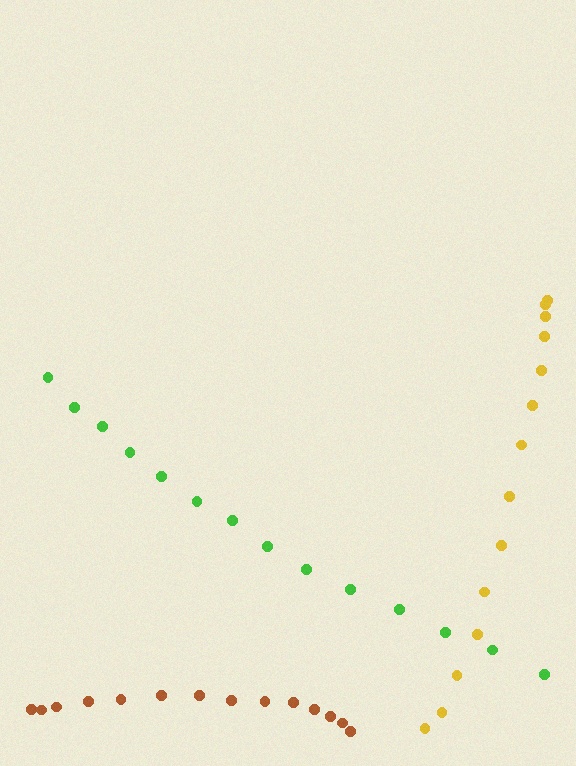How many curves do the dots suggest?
There are 3 distinct paths.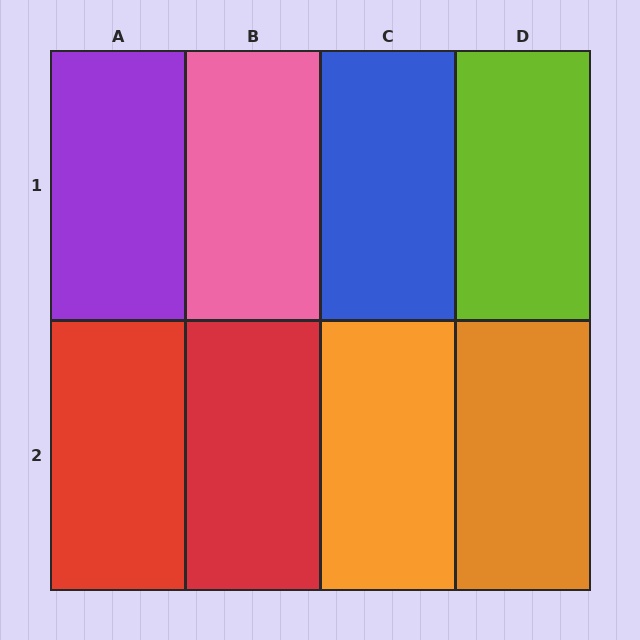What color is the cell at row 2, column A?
Red.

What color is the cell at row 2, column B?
Red.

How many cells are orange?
2 cells are orange.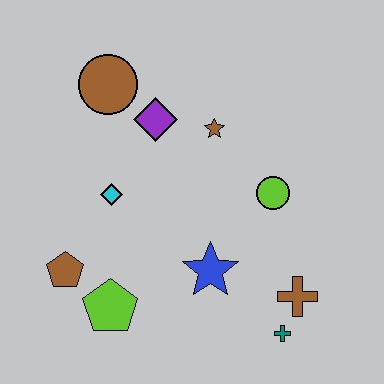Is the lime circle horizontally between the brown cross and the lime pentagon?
Yes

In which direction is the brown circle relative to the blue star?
The brown circle is above the blue star.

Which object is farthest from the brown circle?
The teal cross is farthest from the brown circle.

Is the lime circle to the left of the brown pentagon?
No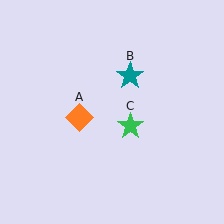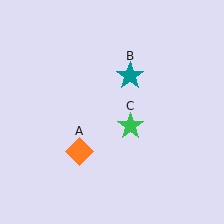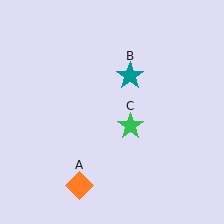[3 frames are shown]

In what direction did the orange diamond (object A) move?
The orange diamond (object A) moved down.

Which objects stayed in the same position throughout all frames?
Teal star (object B) and green star (object C) remained stationary.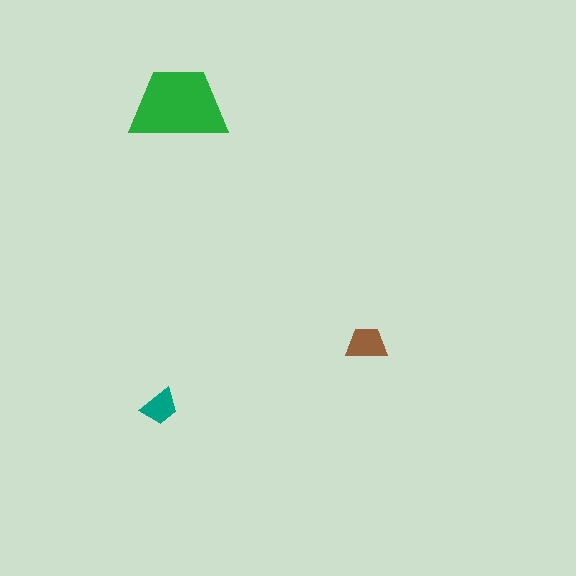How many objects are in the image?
There are 3 objects in the image.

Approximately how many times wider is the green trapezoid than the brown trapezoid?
About 2.5 times wider.